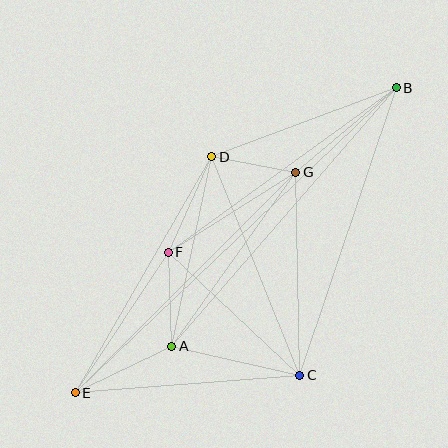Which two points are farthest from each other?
Points B and E are farthest from each other.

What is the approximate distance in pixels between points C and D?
The distance between C and D is approximately 235 pixels.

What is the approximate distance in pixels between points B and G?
The distance between B and G is approximately 132 pixels.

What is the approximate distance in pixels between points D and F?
The distance between D and F is approximately 105 pixels.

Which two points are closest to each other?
Points D and G are closest to each other.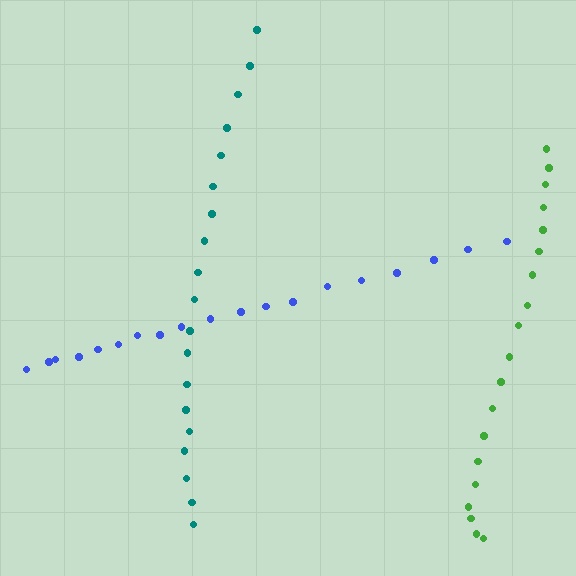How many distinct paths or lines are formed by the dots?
There are 3 distinct paths.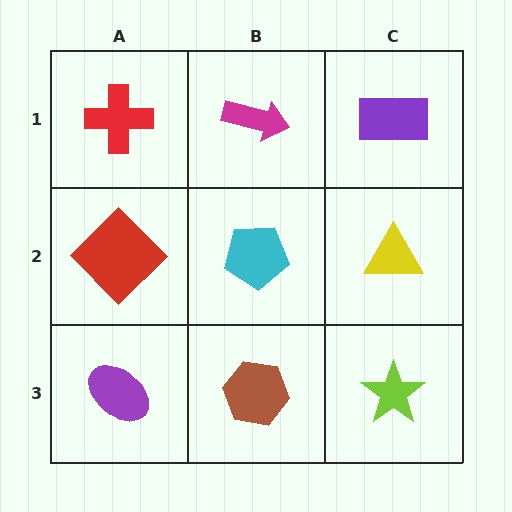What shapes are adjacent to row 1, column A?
A red diamond (row 2, column A), a magenta arrow (row 1, column B).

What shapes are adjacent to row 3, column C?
A yellow triangle (row 2, column C), a brown hexagon (row 3, column B).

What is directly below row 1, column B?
A cyan pentagon.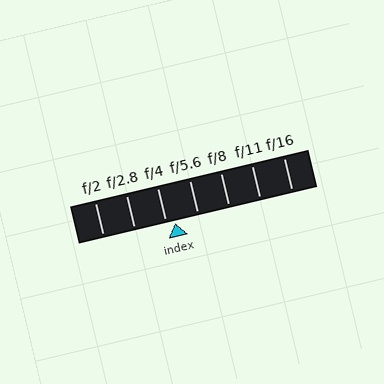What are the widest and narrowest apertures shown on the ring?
The widest aperture shown is f/2 and the narrowest is f/16.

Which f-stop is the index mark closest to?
The index mark is closest to f/4.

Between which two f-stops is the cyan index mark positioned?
The index mark is between f/4 and f/5.6.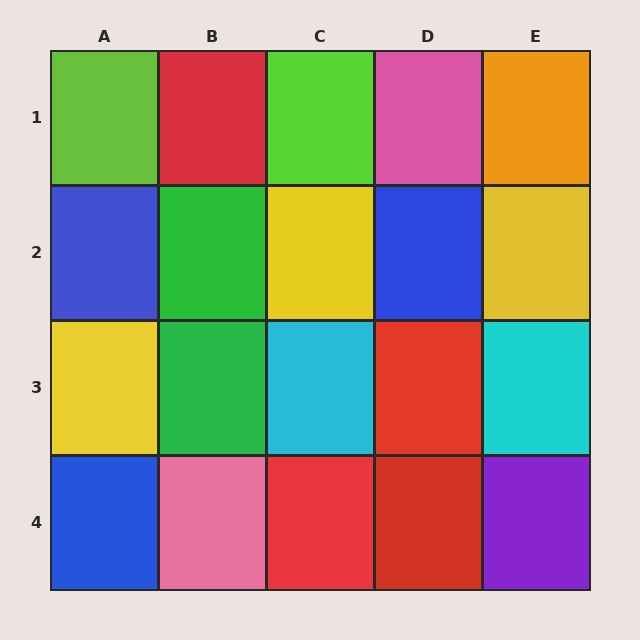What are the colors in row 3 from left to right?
Yellow, green, cyan, red, cyan.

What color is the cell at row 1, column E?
Orange.